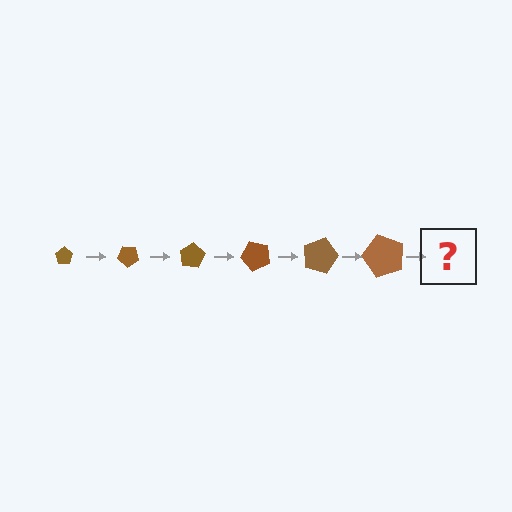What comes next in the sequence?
The next element should be a pentagon, larger than the previous one and rotated 240 degrees from the start.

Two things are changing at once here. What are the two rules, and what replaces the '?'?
The two rules are that the pentagon grows larger each step and it rotates 40 degrees each step. The '?' should be a pentagon, larger than the previous one and rotated 240 degrees from the start.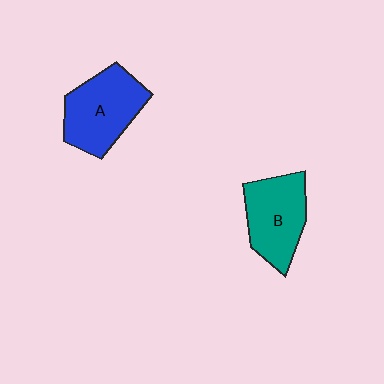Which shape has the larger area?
Shape A (blue).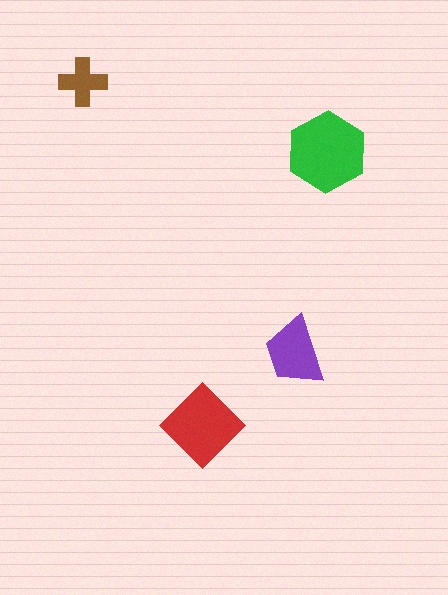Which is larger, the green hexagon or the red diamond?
The green hexagon.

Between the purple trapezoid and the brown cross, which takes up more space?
The purple trapezoid.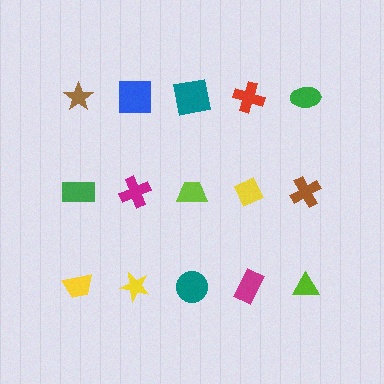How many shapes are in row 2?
5 shapes.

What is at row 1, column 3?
A teal square.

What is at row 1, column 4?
A red cross.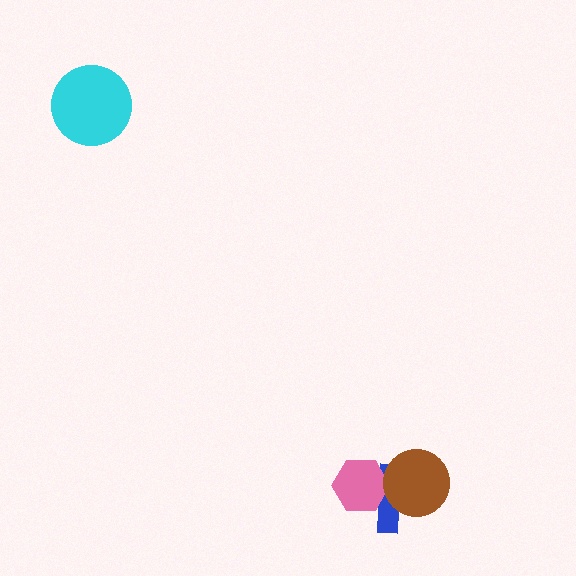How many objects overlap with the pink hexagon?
2 objects overlap with the pink hexagon.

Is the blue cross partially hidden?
Yes, it is partially covered by another shape.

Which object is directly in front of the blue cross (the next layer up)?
The pink hexagon is directly in front of the blue cross.